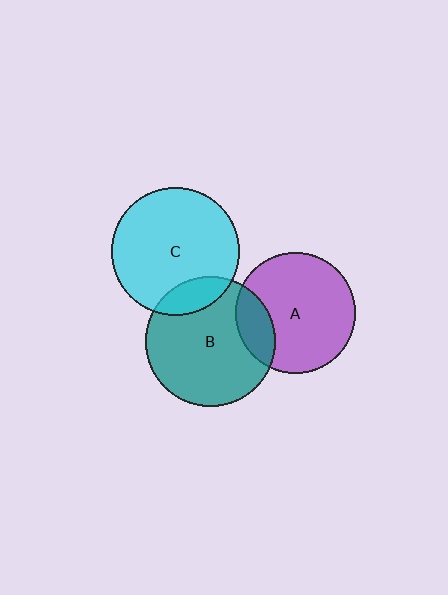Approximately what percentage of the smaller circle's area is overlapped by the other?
Approximately 15%.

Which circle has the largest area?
Circle B (teal).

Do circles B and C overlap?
Yes.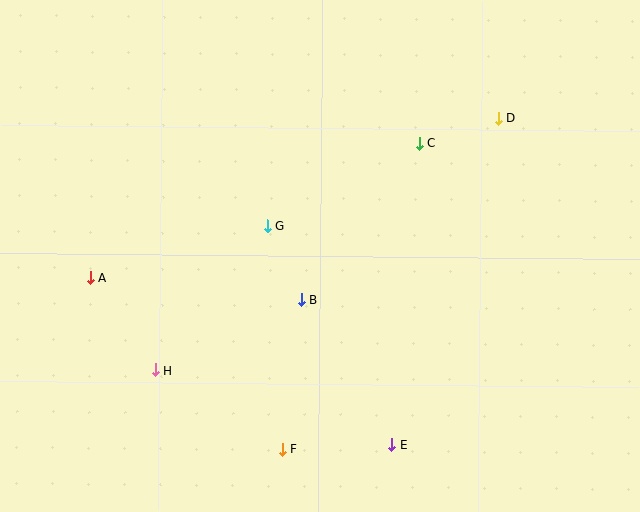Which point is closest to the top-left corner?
Point A is closest to the top-left corner.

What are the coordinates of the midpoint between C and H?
The midpoint between C and H is at (287, 257).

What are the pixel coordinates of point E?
Point E is at (392, 444).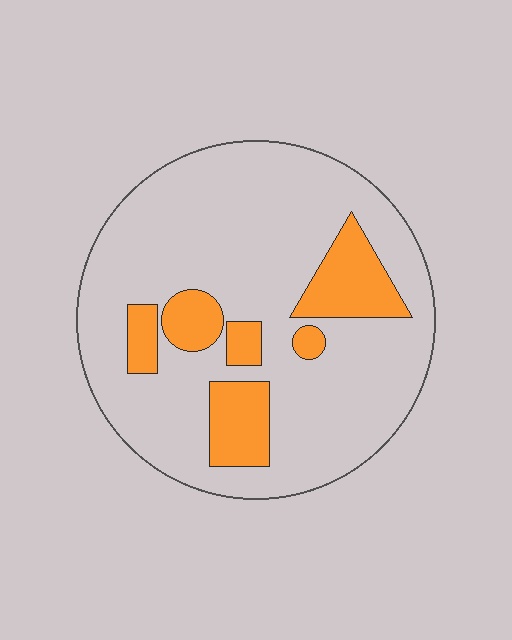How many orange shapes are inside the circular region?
6.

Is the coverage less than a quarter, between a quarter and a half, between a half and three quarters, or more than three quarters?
Less than a quarter.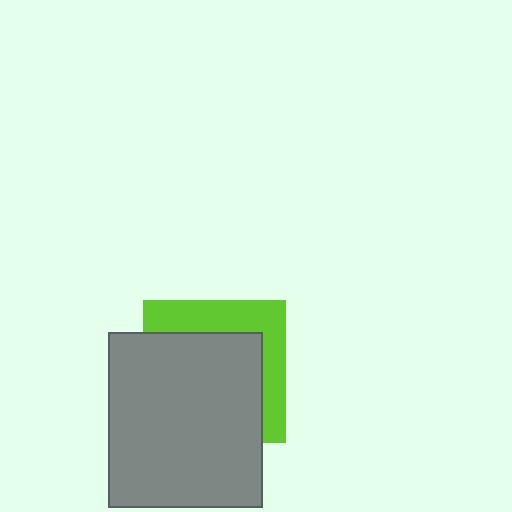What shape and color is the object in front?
The object in front is a gray rectangle.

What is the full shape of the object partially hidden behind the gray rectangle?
The partially hidden object is a lime square.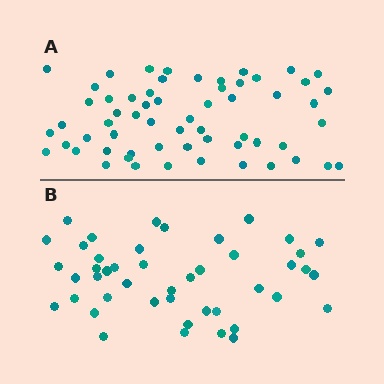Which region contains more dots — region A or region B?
Region A (the top region) has more dots.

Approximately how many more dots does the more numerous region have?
Region A has approximately 15 more dots than region B.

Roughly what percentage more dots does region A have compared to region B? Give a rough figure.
About 35% more.